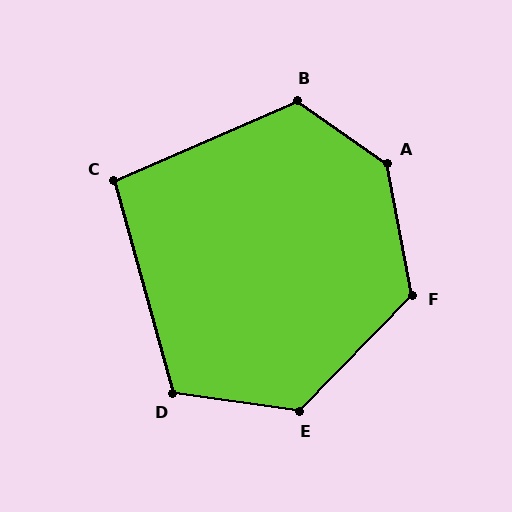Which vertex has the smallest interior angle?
C, at approximately 98 degrees.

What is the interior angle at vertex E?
Approximately 126 degrees (obtuse).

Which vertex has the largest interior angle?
A, at approximately 136 degrees.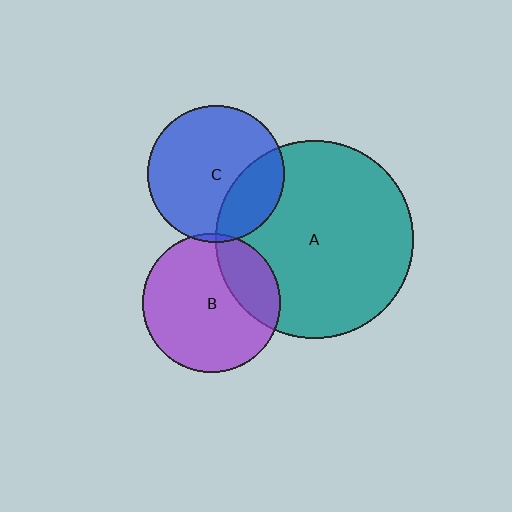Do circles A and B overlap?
Yes.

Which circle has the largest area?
Circle A (teal).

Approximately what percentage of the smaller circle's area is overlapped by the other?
Approximately 25%.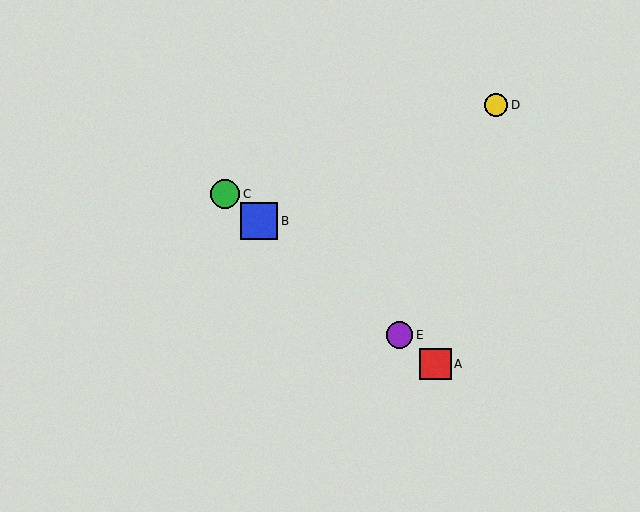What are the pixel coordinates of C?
Object C is at (225, 194).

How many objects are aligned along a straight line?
4 objects (A, B, C, E) are aligned along a straight line.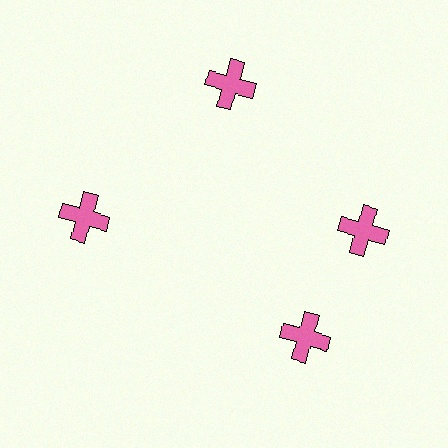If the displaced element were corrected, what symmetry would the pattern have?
It would have 4-fold rotational symmetry — the pattern would map onto itself every 90 degrees.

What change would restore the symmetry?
The symmetry would be restored by rotating it back into even spacing with its neighbors so that all 4 crosses sit at equal angles and equal distance from the center.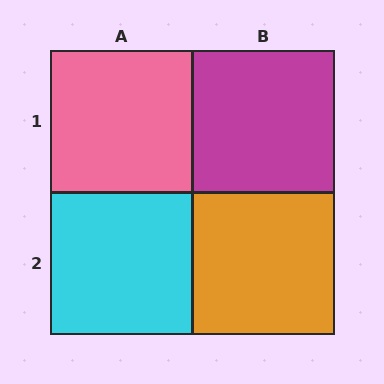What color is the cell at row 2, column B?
Orange.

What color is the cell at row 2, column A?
Cyan.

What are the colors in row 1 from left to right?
Pink, magenta.